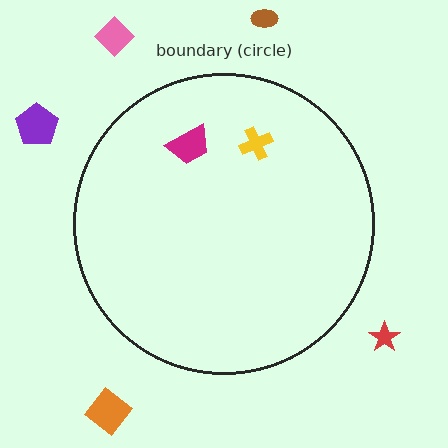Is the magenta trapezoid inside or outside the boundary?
Inside.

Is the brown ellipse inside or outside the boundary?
Outside.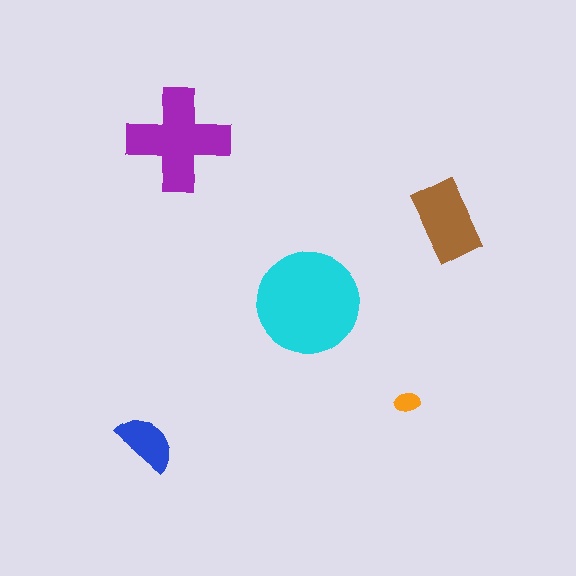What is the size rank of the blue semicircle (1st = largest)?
4th.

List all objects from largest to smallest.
The cyan circle, the purple cross, the brown rectangle, the blue semicircle, the orange ellipse.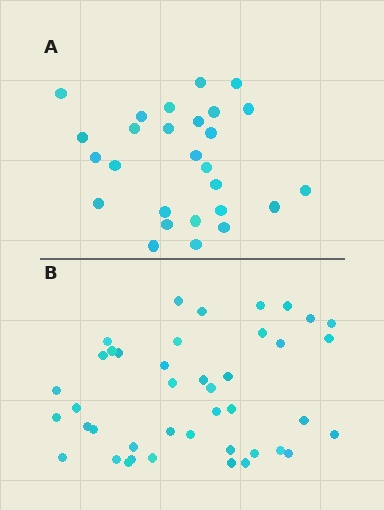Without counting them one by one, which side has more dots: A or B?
Region B (the bottom region) has more dots.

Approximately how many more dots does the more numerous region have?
Region B has approximately 15 more dots than region A.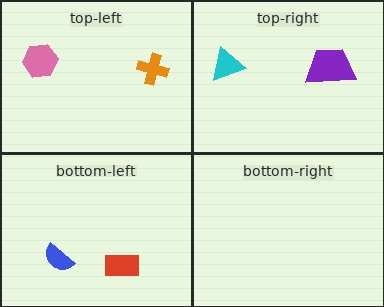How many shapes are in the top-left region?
2.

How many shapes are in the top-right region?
2.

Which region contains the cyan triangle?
The top-right region.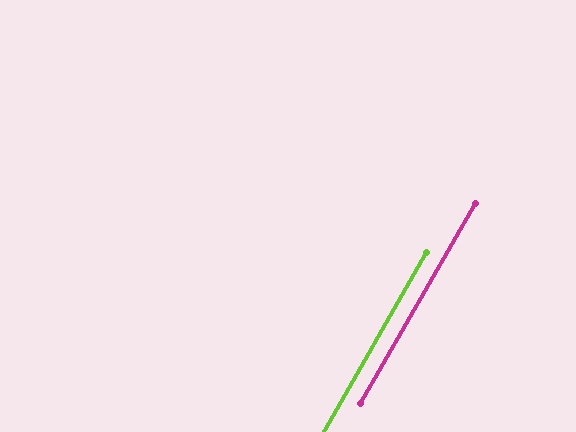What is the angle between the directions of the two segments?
Approximately 0 degrees.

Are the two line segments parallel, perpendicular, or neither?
Parallel — their directions differ by only 0.2°.